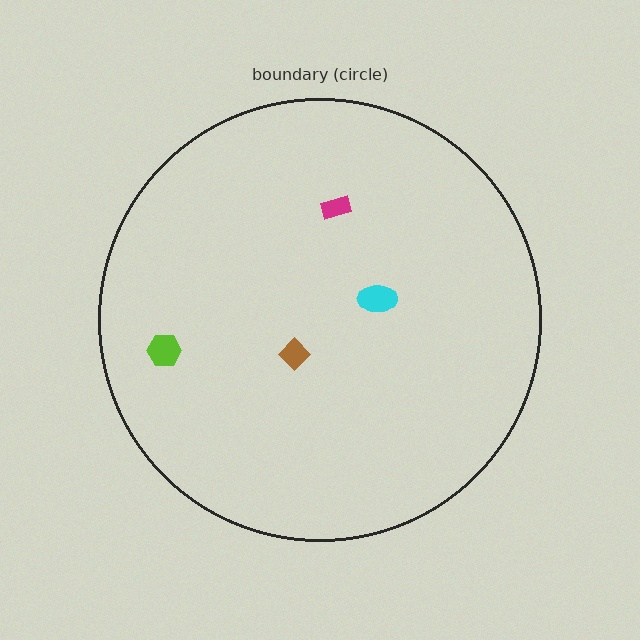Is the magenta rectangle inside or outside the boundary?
Inside.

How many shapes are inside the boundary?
4 inside, 0 outside.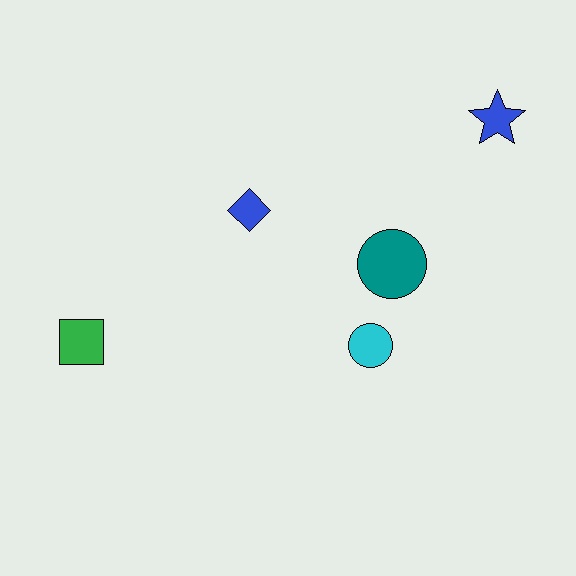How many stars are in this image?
There is 1 star.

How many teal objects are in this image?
There is 1 teal object.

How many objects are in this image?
There are 5 objects.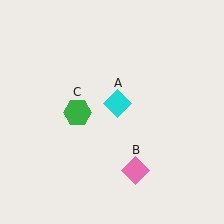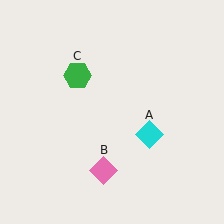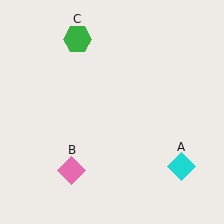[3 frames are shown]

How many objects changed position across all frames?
3 objects changed position: cyan diamond (object A), pink diamond (object B), green hexagon (object C).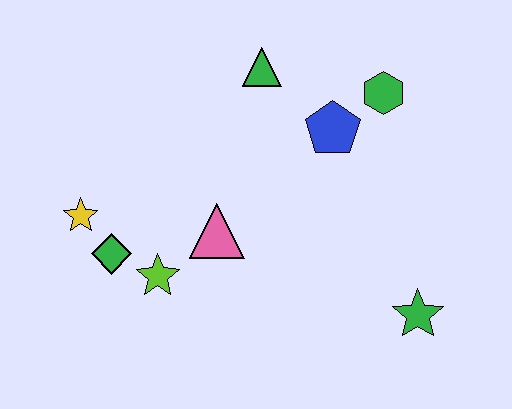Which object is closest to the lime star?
The green diamond is closest to the lime star.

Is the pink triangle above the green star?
Yes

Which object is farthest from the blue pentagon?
The yellow star is farthest from the blue pentagon.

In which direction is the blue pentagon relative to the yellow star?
The blue pentagon is to the right of the yellow star.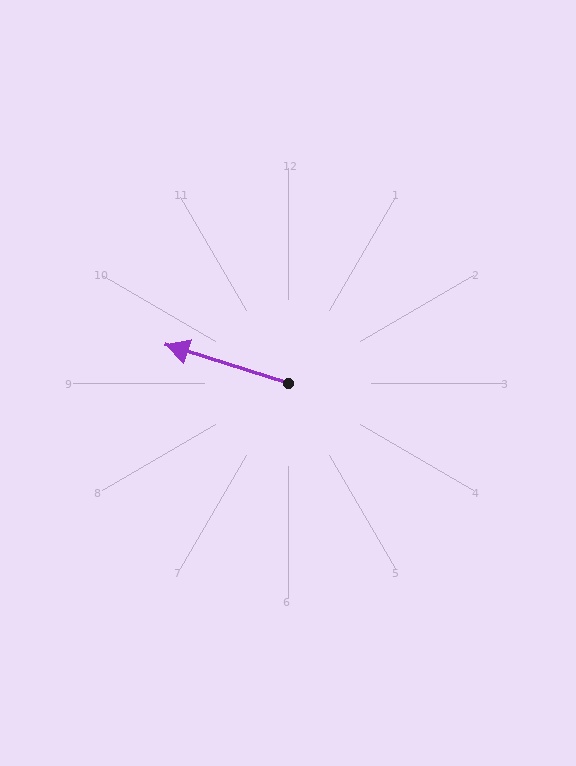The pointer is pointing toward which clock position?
Roughly 10 o'clock.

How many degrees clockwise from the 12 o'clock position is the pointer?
Approximately 287 degrees.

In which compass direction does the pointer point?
West.